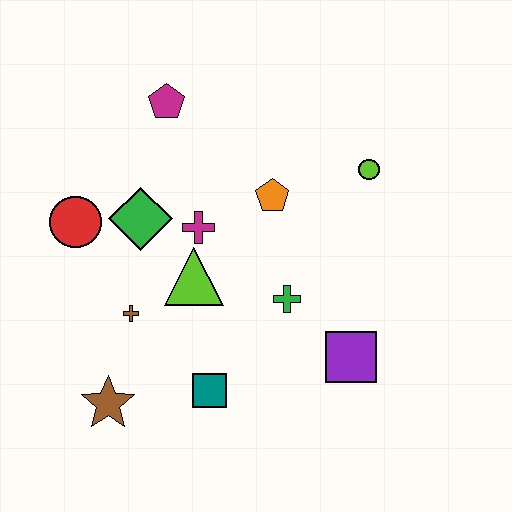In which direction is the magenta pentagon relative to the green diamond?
The magenta pentagon is above the green diamond.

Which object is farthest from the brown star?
The lime circle is farthest from the brown star.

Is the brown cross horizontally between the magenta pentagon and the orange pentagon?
No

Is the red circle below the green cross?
No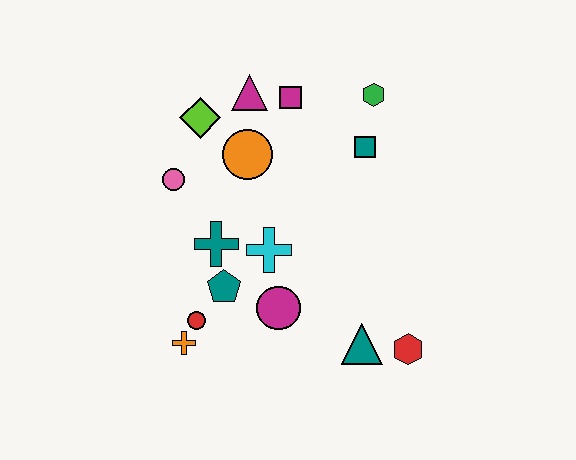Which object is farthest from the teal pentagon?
The green hexagon is farthest from the teal pentagon.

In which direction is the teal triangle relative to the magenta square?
The teal triangle is below the magenta square.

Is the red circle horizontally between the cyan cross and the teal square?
No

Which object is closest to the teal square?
The green hexagon is closest to the teal square.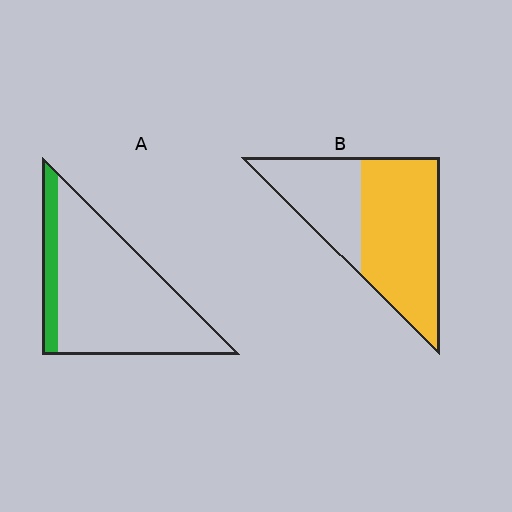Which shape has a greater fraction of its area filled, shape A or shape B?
Shape B.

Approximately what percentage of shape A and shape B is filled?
A is approximately 15% and B is approximately 65%.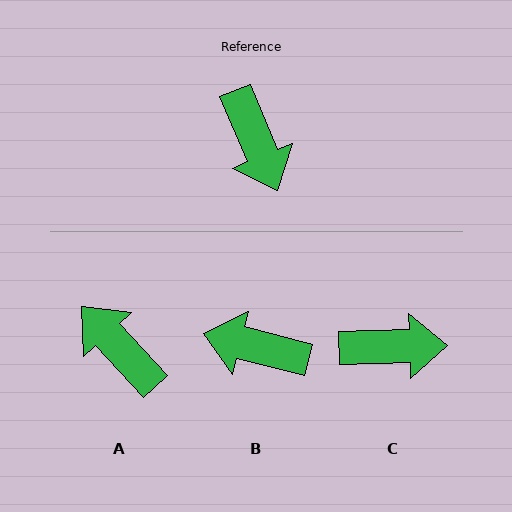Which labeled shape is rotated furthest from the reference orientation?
A, about 160 degrees away.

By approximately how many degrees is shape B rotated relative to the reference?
Approximately 127 degrees clockwise.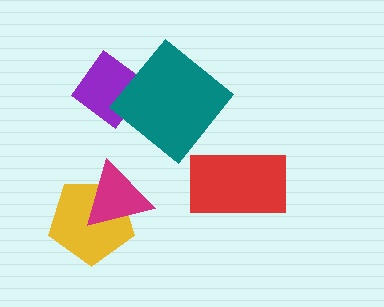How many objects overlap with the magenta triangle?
1 object overlaps with the magenta triangle.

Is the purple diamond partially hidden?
Yes, it is partially covered by another shape.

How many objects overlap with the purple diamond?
1 object overlaps with the purple diamond.